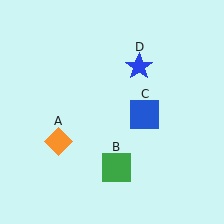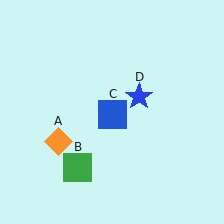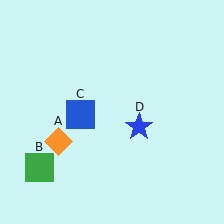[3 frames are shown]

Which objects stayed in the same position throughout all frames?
Orange diamond (object A) remained stationary.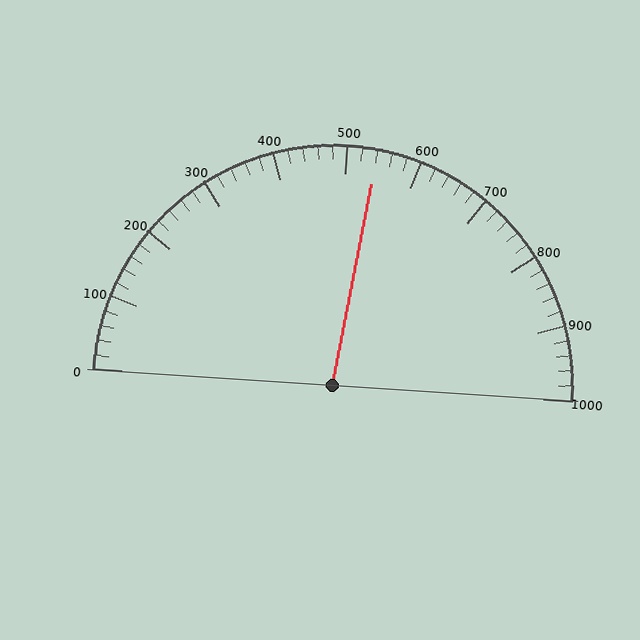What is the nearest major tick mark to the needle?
The nearest major tick mark is 500.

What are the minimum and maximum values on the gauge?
The gauge ranges from 0 to 1000.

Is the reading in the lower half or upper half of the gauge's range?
The reading is in the upper half of the range (0 to 1000).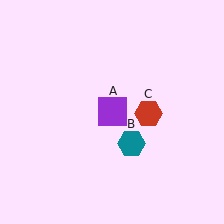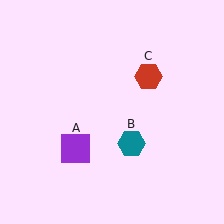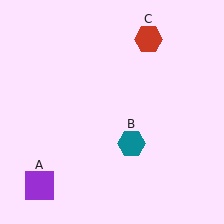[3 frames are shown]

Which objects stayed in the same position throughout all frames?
Teal hexagon (object B) remained stationary.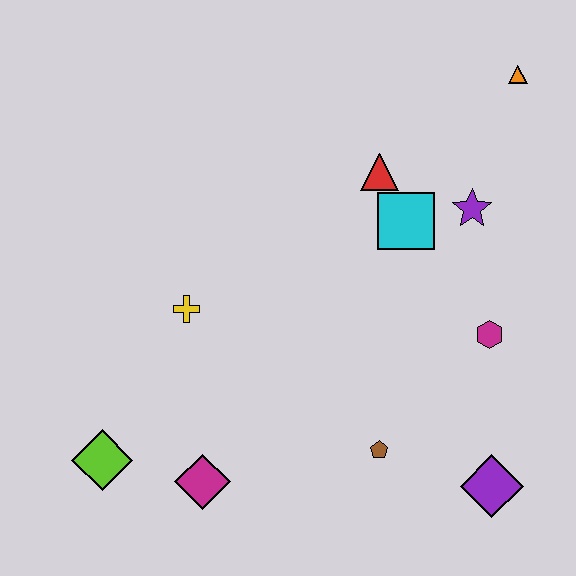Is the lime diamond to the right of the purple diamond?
No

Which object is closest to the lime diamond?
The magenta diamond is closest to the lime diamond.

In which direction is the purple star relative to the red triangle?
The purple star is to the right of the red triangle.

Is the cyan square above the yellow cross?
Yes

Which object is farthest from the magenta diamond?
The orange triangle is farthest from the magenta diamond.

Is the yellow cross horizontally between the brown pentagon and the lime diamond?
Yes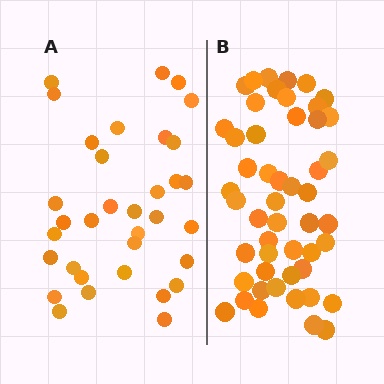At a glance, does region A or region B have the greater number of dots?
Region B (the right region) has more dots.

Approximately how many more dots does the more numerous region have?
Region B has approximately 15 more dots than region A.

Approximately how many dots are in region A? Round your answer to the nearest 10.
About 30 dots. (The exact count is 34, which rounds to 30.)